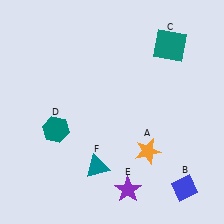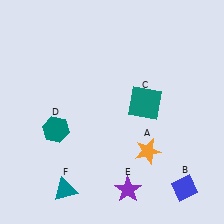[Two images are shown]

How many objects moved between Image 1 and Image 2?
2 objects moved between the two images.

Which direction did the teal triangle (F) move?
The teal triangle (F) moved left.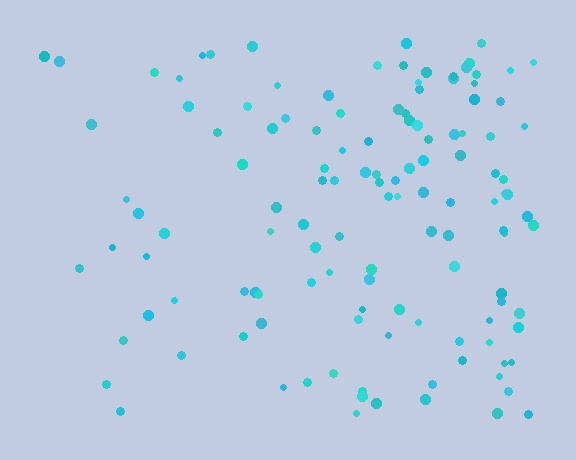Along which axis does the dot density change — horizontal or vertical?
Horizontal.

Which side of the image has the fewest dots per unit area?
The left.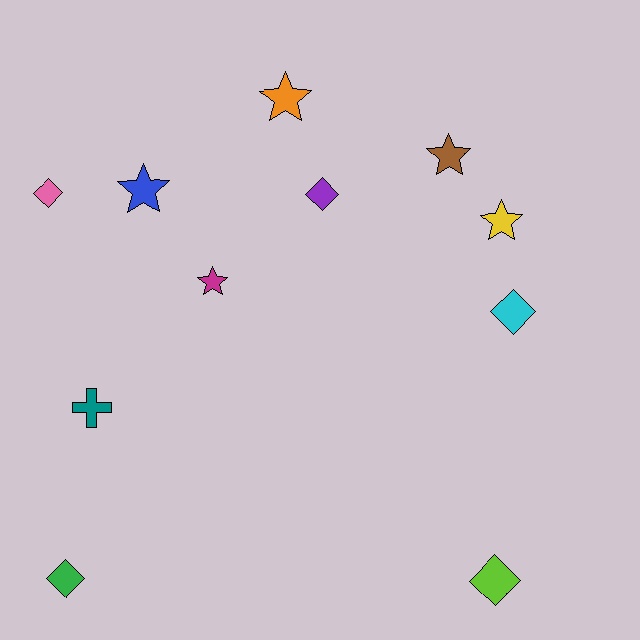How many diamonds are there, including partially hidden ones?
There are 5 diamonds.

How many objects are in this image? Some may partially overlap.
There are 11 objects.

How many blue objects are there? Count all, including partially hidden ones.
There is 1 blue object.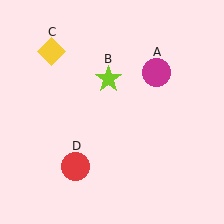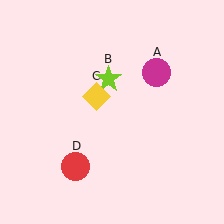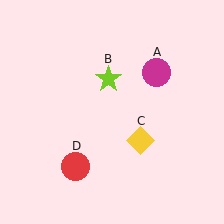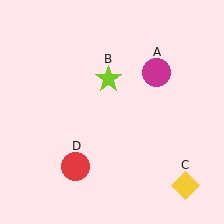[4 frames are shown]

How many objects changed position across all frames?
1 object changed position: yellow diamond (object C).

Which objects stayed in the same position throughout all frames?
Magenta circle (object A) and lime star (object B) and red circle (object D) remained stationary.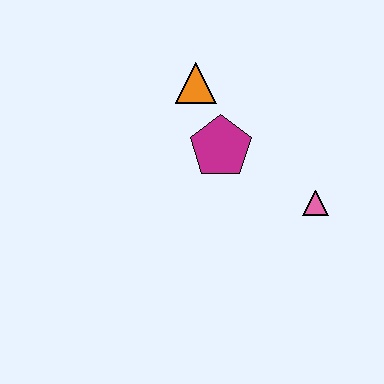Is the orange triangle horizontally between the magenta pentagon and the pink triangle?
No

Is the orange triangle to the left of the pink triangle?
Yes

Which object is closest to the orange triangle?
The magenta pentagon is closest to the orange triangle.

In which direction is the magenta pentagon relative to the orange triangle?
The magenta pentagon is below the orange triangle.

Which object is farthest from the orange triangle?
The pink triangle is farthest from the orange triangle.